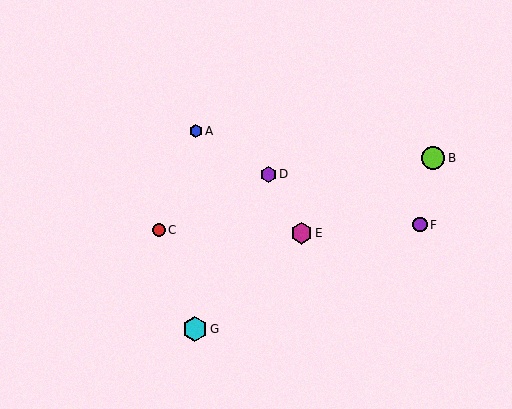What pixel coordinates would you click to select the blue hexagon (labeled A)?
Click at (196, 131) to select the blue hexagon A.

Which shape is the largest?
The cyan hexagon (labeled G) is the largest.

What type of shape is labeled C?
Shape C is a red circle.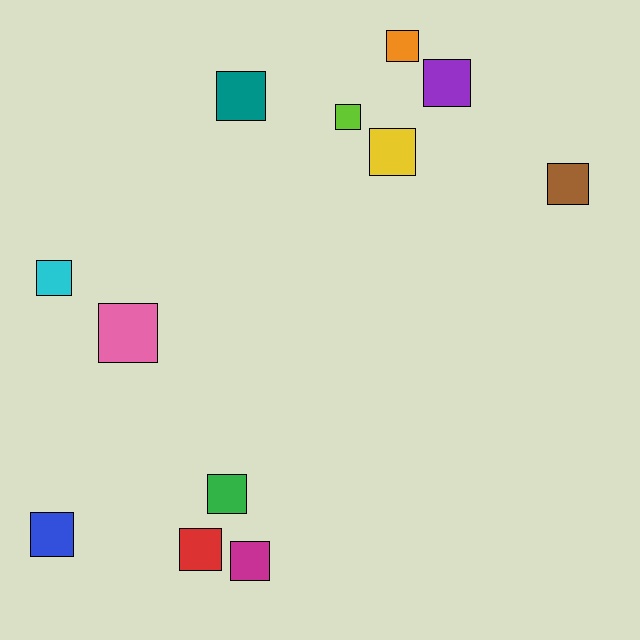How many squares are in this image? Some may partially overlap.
There are 12 squares.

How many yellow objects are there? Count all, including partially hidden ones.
There is 1 yellow object.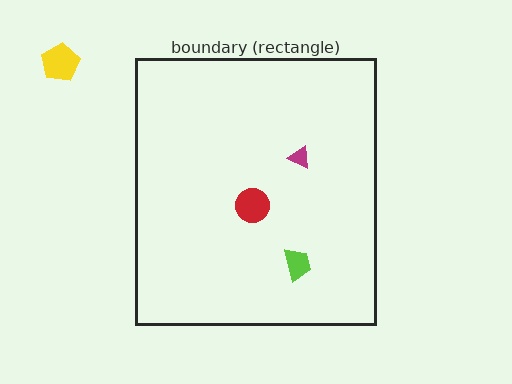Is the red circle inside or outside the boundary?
Inside.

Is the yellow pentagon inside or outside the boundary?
Outside.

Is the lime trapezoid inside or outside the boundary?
Inside.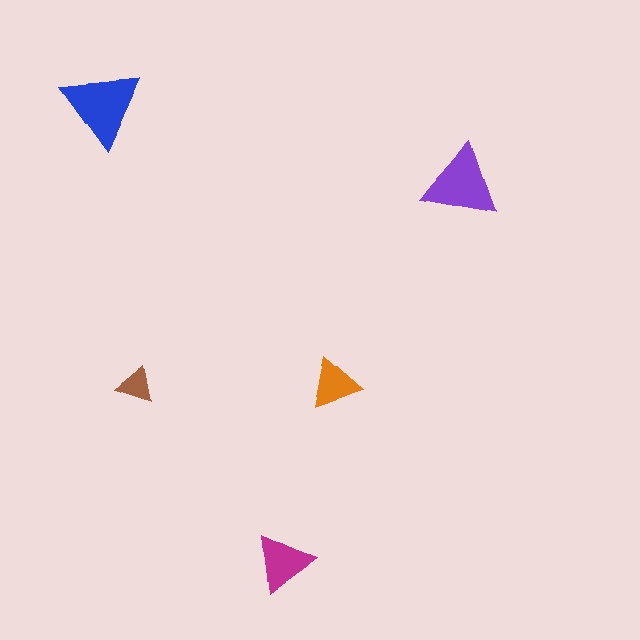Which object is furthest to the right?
The purple triangle is rightmost.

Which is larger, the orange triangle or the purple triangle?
The purple one.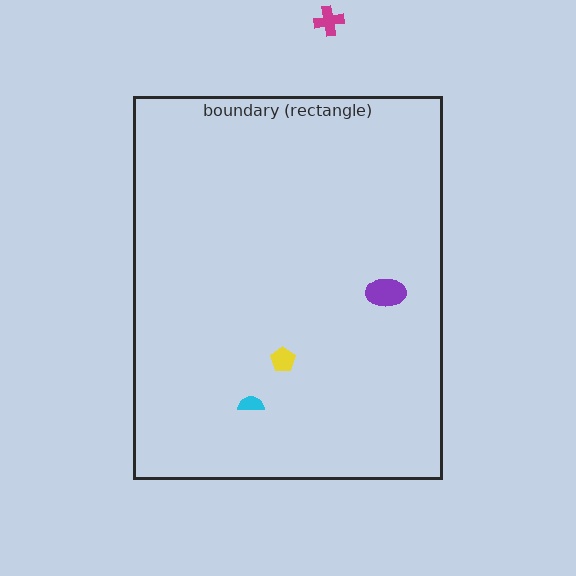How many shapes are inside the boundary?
3 inside, 1 outside.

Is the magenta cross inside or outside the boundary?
Outside.